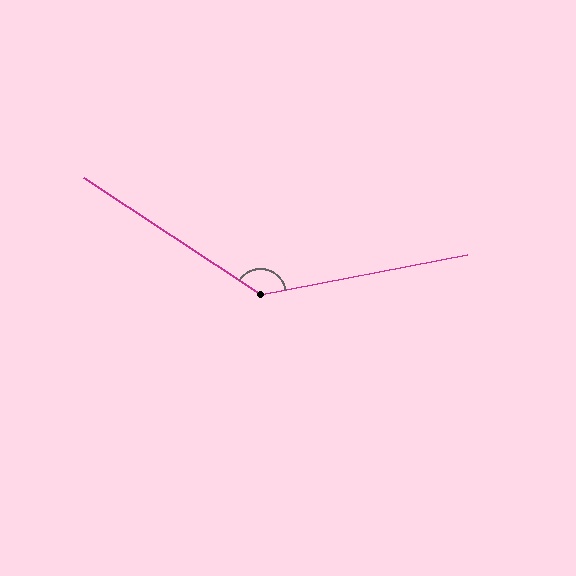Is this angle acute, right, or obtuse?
It is obtuse.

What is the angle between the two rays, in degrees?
Approximately 136 degrees.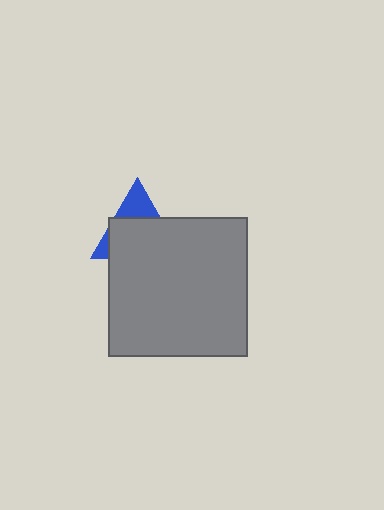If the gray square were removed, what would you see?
You would see the complete blue triangle.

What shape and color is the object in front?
The object in front is a gray square.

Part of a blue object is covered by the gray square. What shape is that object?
It is a triangle.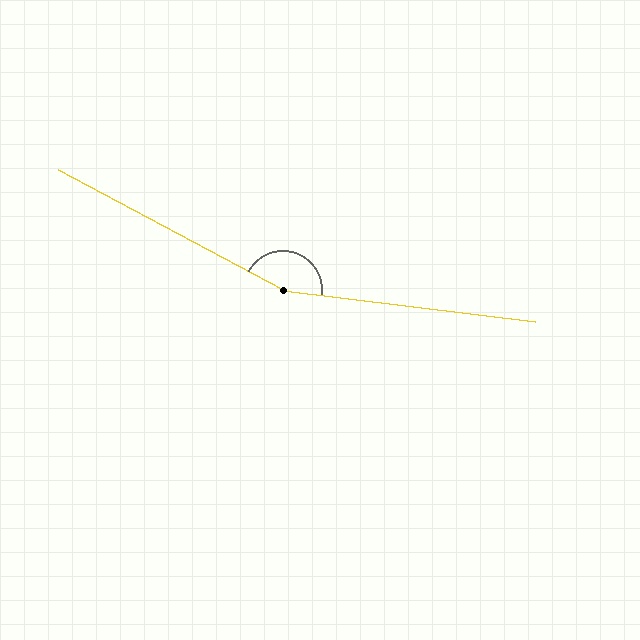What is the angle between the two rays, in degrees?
Approximately 159 degrees.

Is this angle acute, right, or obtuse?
It is obtuse.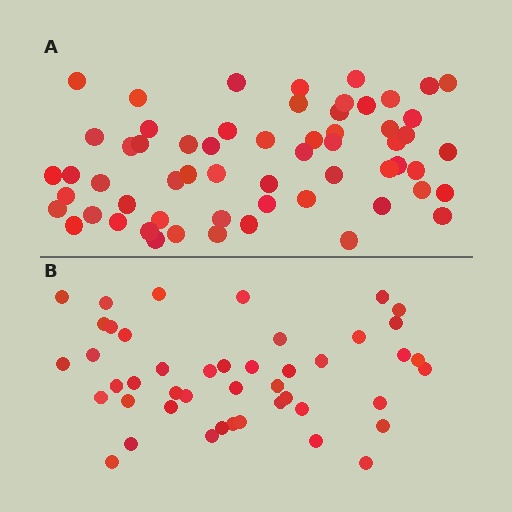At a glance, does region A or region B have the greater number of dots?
Region A (the top region) has more dots.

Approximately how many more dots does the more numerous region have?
Region A has approximately 15 more dots than region B.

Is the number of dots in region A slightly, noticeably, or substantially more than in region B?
Region A has noticeably more, but not dramatically so. The ratio is roughly 1.3 to 1.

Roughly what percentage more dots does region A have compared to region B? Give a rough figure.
About 35% more.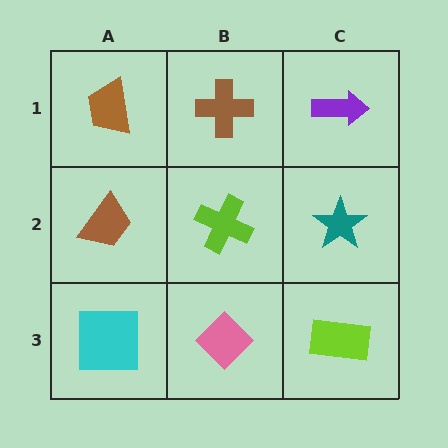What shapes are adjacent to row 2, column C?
A purple arrow (row 1, column C), a lime rectangle (row 3, column C), a lime cross (row 2, column B).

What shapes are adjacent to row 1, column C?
A teal star (row 2, column C), a brown cross (row 1, column B).